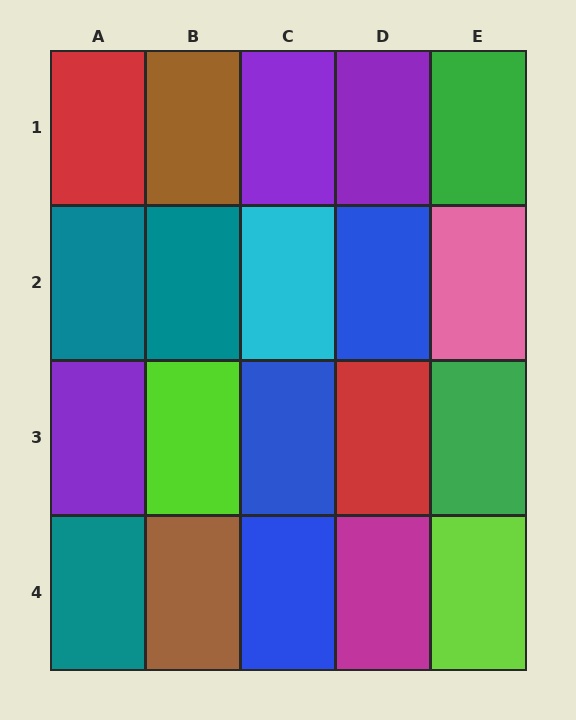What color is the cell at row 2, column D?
Blue.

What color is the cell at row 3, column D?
Red.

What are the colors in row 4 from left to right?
Teal, brown, blue, magenta, lime.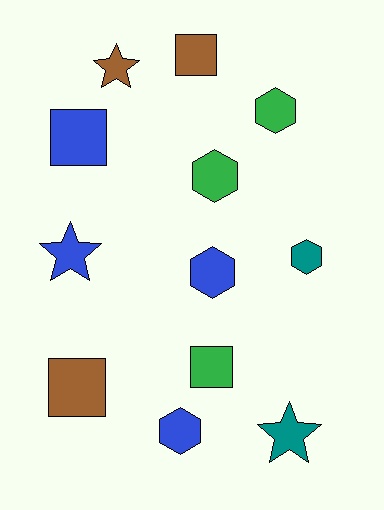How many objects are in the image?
There are 12 objects.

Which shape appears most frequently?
Hexagon, with 5 objects.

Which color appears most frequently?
Blue, with 4 objects.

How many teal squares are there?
There are no teal squares.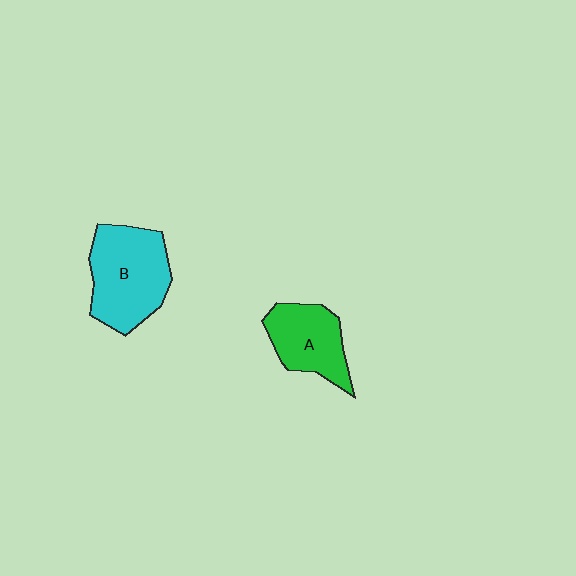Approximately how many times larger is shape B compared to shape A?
Approximately 1.4 times.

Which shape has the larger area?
Shape B (cyan).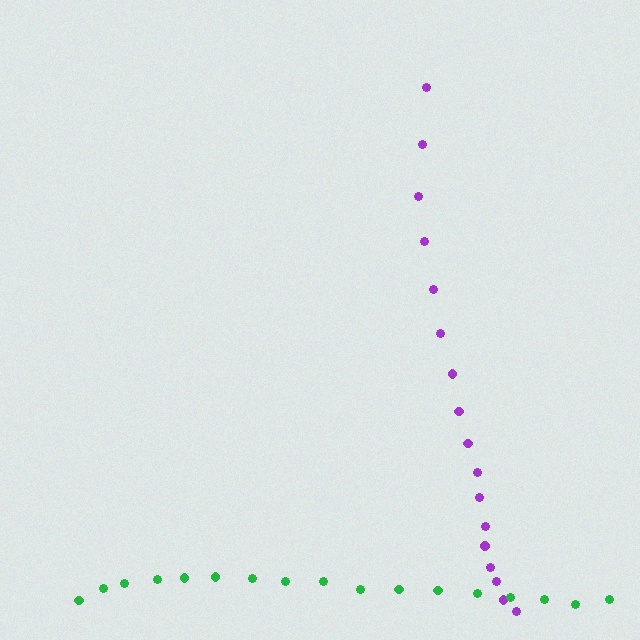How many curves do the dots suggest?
There are 2 distinct paths.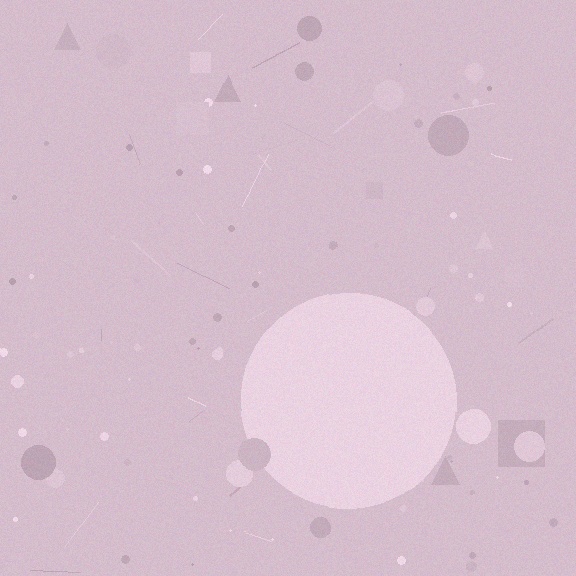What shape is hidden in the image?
A circle is hidden in the image.